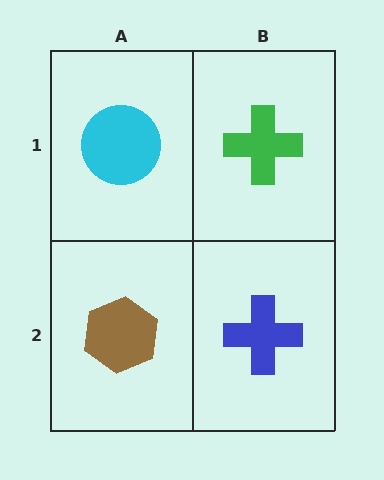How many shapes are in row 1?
2 shapes.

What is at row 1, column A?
A cyan circle.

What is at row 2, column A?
A brown hexagon.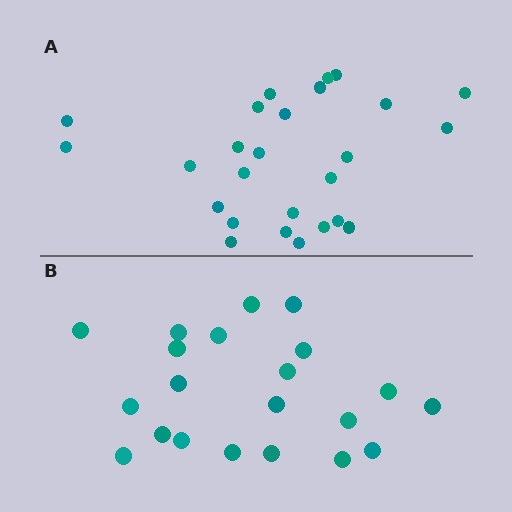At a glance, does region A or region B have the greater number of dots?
Region A (the top region) has more dots.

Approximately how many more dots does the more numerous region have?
Region A has about 5 more dots than region B.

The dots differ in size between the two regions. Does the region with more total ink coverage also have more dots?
No. Region B has more total ink coverage because its dots are larger, but region A actually contains more individual dots. Total area can be misleading — the number of items is what matters here.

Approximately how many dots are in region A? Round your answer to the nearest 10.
About 30 dots. (The exact count is 26, which rounds to 30.)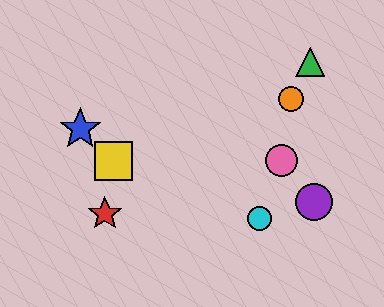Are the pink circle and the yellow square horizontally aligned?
Yes, both are at y≈161.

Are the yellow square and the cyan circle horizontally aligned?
No, the yellow square is at y≈161 and the cyan circle is at y≈218.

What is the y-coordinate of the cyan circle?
The cyan circle is at y≈218.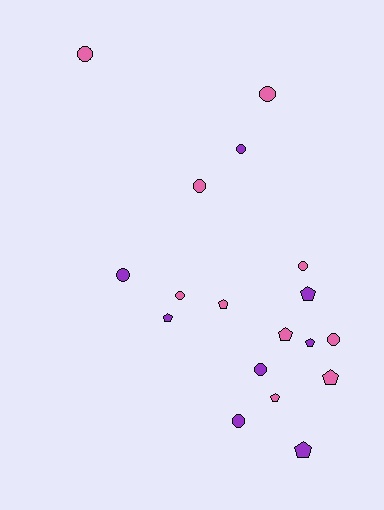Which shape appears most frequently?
Circle, with 10 objects.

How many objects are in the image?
There are 18 objects.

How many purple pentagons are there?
There are 4 purple pentagons.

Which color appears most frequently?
Pink, with 10 objects.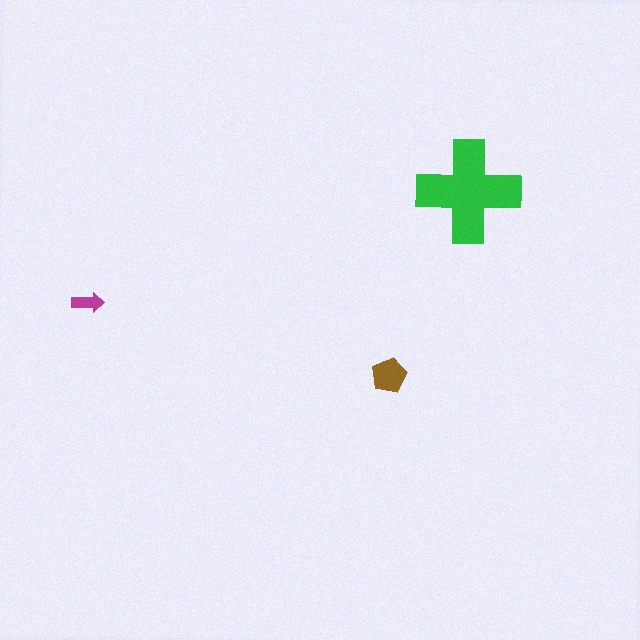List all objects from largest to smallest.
The green cross, the brown pentagon, the magenta arrow.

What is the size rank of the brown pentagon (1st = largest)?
2nd.